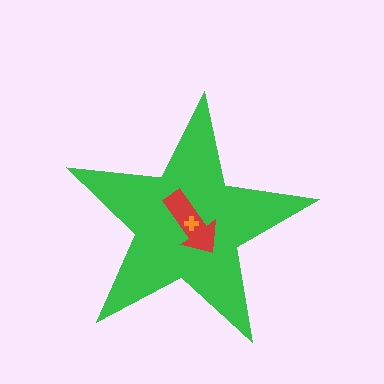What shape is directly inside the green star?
The red arrow.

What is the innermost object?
The orange cross.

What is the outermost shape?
The green star.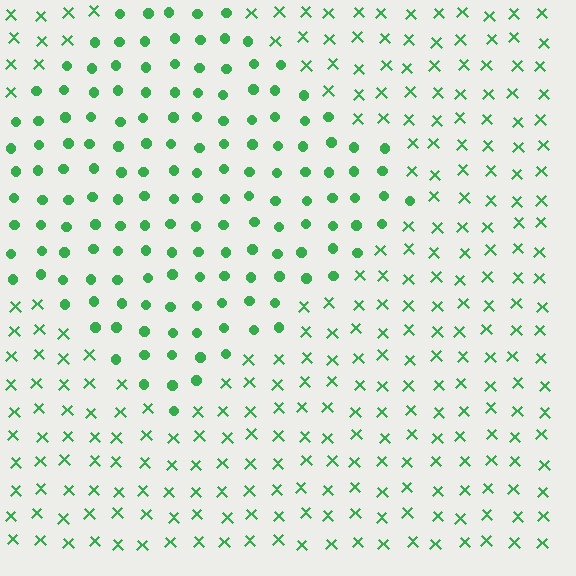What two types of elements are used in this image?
The image uses circles inside the diamond region and X marks outside it.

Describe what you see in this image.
The image is filled with small green elements arranged in a uniform grid. A diamond-shaped region contains circles, while the surrounding area contains X marks. The boundary is defined purely by the change in element shape.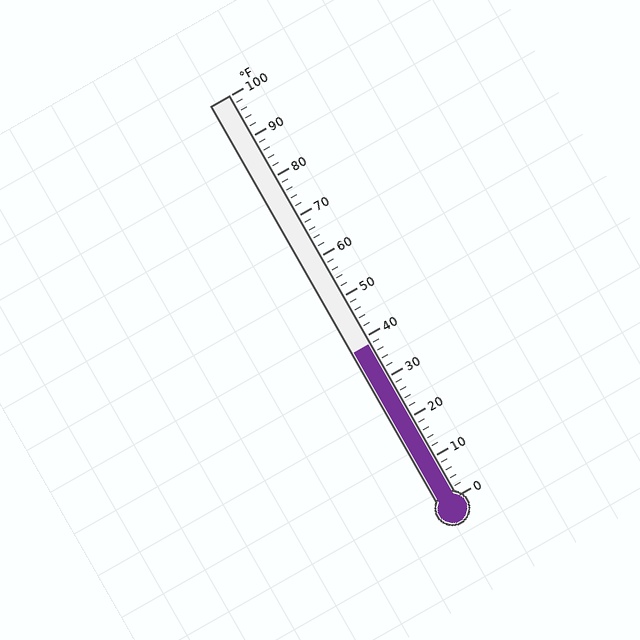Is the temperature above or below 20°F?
The temperature is above 20°F.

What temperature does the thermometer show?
The thermometer shows approximately 38°F.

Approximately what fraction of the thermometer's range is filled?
The thermometer is filled to approximately 40% of its range.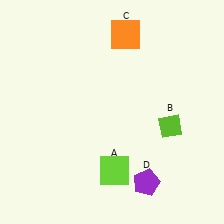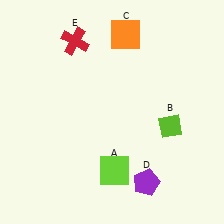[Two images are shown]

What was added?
A red cross (E) was added in Image 2.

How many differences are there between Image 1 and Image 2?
There is 1 difference between the two images.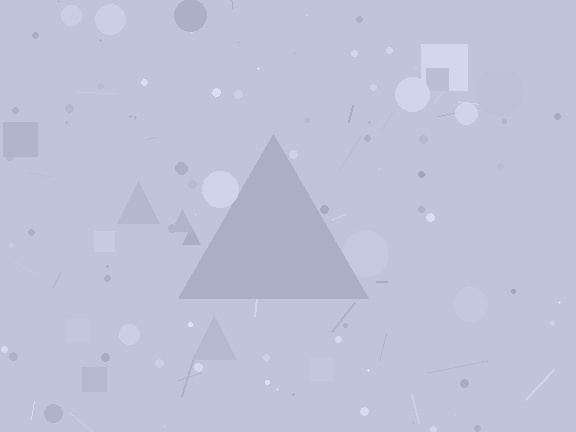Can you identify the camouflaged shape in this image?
The camouflaged shape is a triangle.